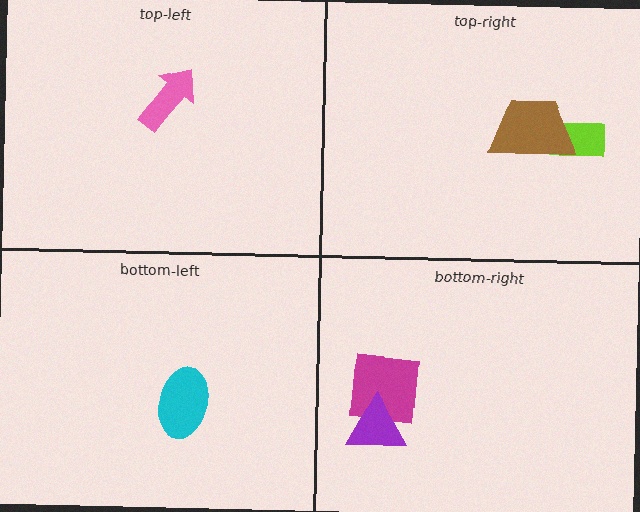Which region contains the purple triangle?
The bottom-right region.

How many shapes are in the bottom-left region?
1.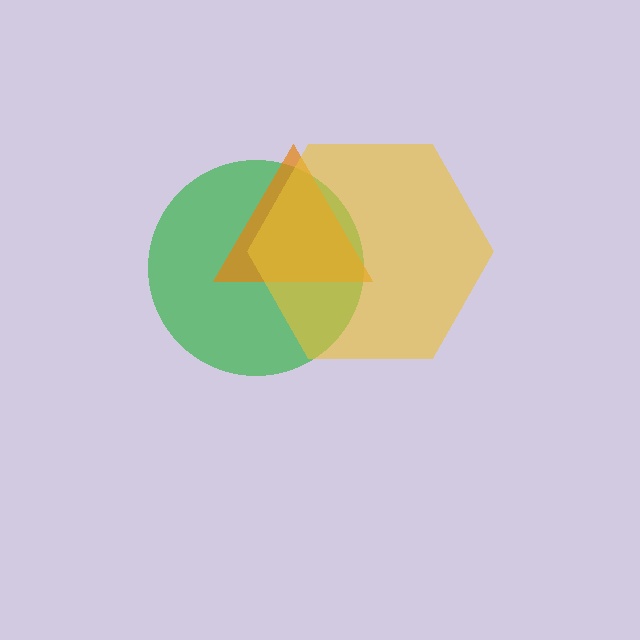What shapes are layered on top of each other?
The layered shapes are: a green circle, an orange triangle, a yellow hexagon.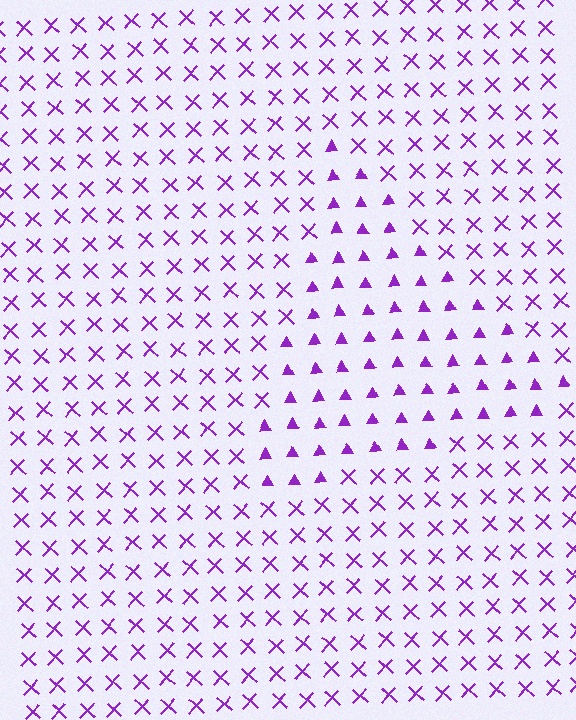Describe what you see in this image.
The image is filled with small purple elements arranged in a uniform grid. A triangle-shaped region contains triangles, while the surrounding area contains X marks. The boundary is defined purely by the change in element shape.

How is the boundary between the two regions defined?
The boundary is defined by a change in element shape: triangles inside vs. X marks outside. All elements share the same color and spacing.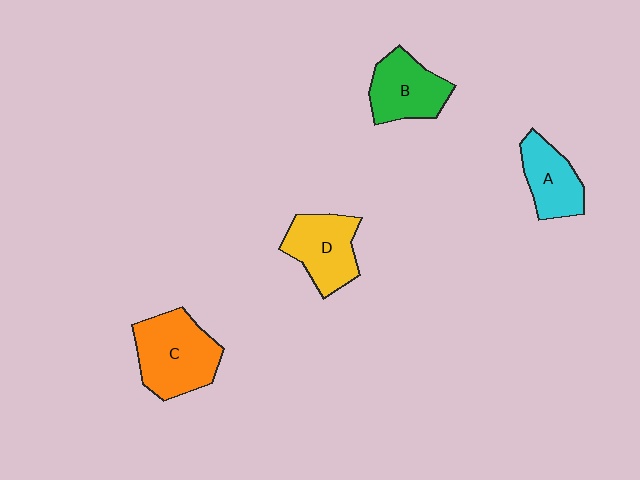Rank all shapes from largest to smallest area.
From largest to smallest: C (orange), D (yellow), B (green), A (cyan).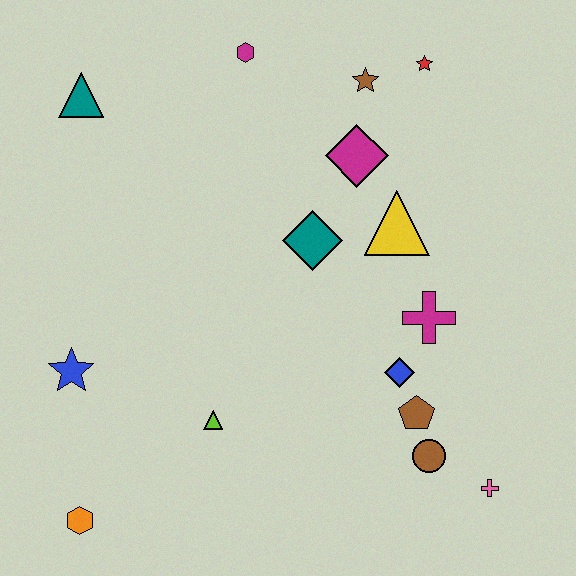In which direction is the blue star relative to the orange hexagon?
The blue star is above the orange hexagon.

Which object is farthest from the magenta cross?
The teal triangle is farthest from the magenta cross.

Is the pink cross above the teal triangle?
No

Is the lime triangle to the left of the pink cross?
Yes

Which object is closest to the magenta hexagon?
The brown star is closest to the magenta hexagon.